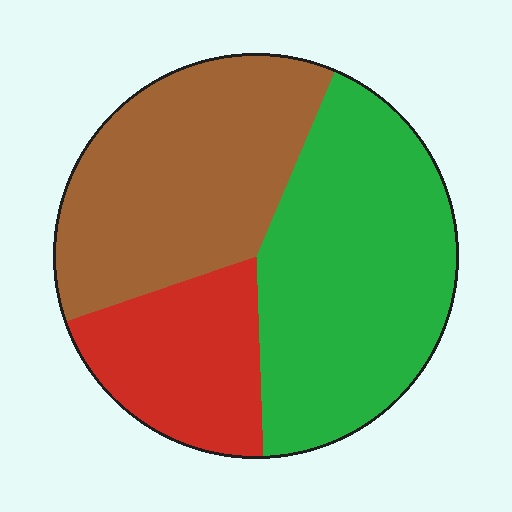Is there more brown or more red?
Brown.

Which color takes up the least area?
Red, at roughly 20%.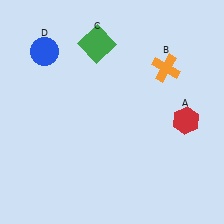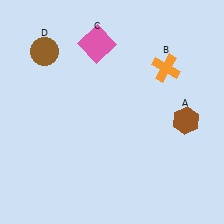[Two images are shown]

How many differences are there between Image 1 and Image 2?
There are 3 differences between the two images.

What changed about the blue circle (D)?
In Image 1, D is blue. In Image 2, it changed to brown.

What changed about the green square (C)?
In Image 1, C is green. In Image 2, it changed to pink.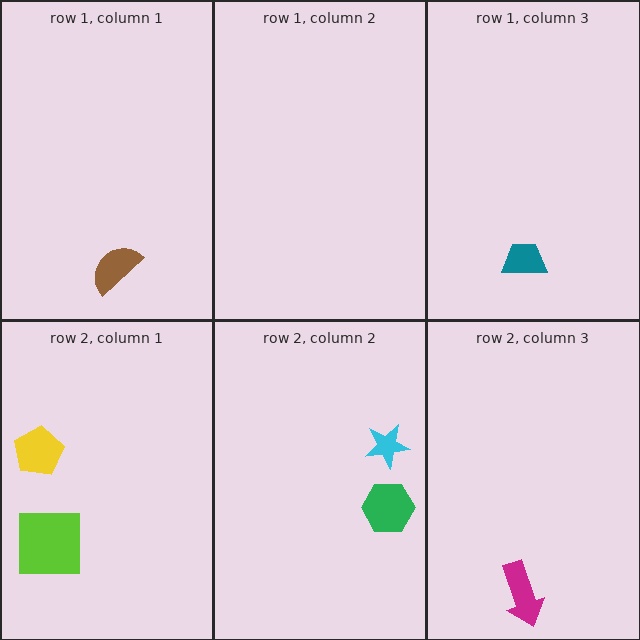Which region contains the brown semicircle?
The row 1, column 1 region.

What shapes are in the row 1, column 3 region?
The teal trapezoid.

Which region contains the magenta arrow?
The row 2, column 3 region.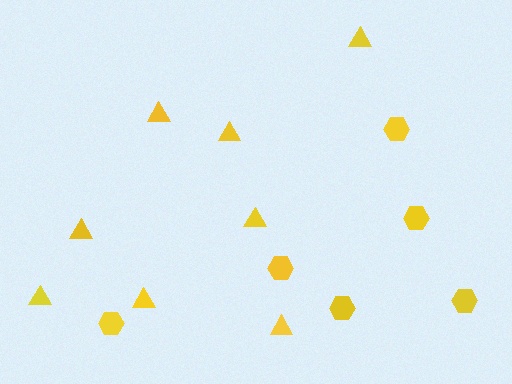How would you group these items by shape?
There are 2 groups: one group of triangles (8) and one group of hexagons (6).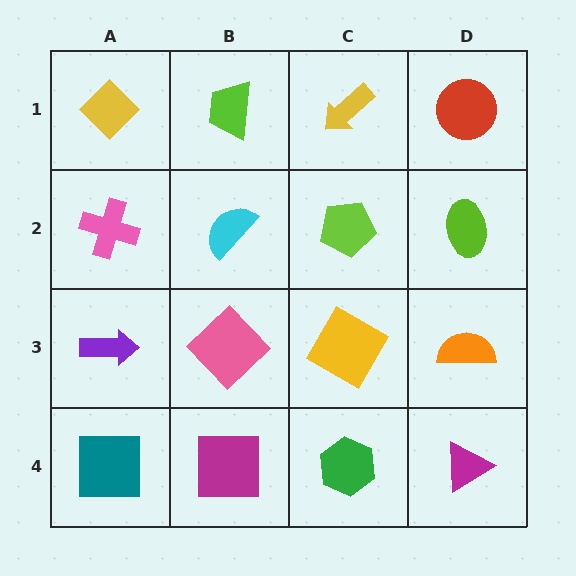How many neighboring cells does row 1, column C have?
3.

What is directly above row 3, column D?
A lime ellipse.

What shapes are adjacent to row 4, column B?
A pink diamond (row 3, column B), a teal square (row 4, column A), a green hexagon (row 4, column C).